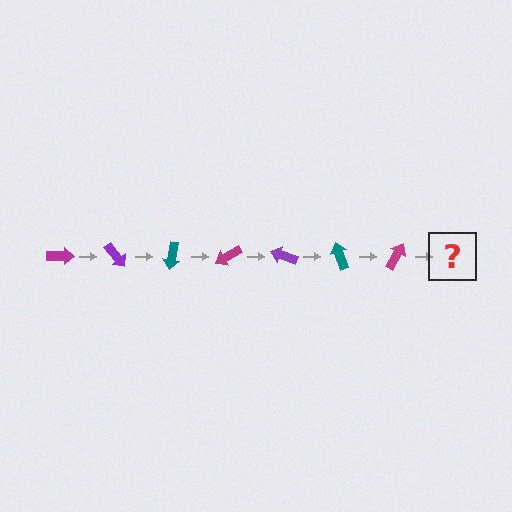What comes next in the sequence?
The next element should be a purple arrow, rotated 350 degrees from the start.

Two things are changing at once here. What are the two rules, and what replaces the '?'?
The two rules are that it rotates 50 degrees each step and the color cycles through magenta, purple, and teal. The '?' should be a purple arrow, rotated 350 degrees from the start.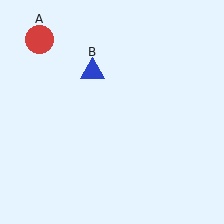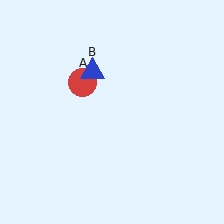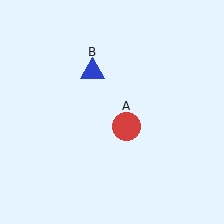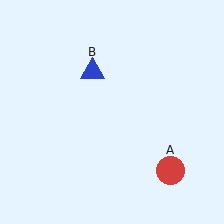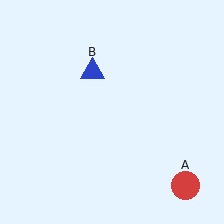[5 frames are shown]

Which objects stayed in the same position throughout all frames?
Blue triangle (object B) remained stationary.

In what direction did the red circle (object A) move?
The red circle (object A) moved down and to the right.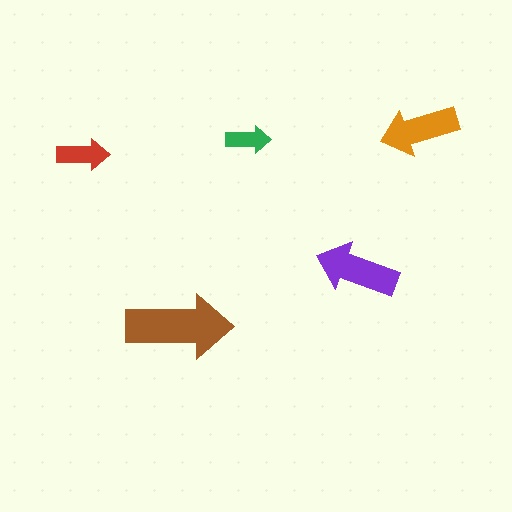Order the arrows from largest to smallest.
the brown one, the purple one, the orange one, the red one, the green one.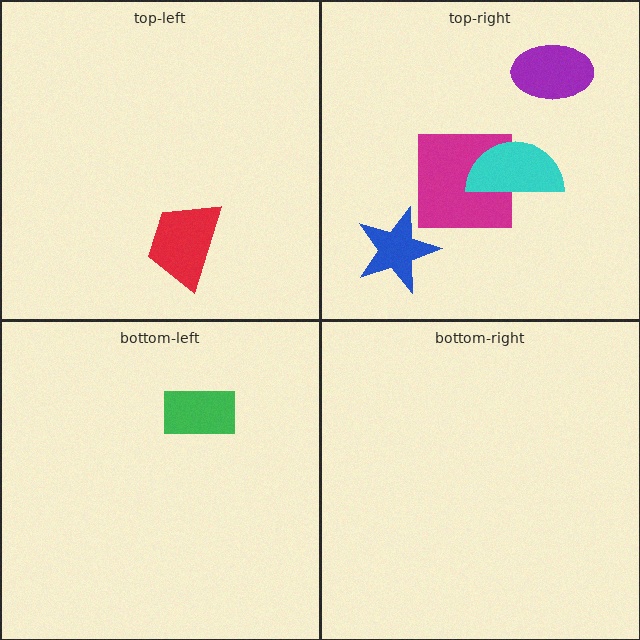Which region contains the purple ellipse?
The top-right region.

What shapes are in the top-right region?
The purple ellipse, the magenta square, the blue star, the cyan semicircle.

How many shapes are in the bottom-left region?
1.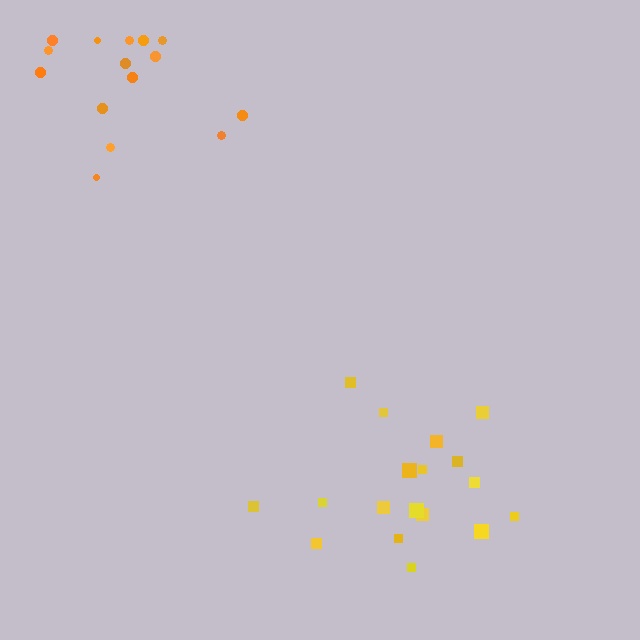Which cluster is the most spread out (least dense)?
Orange.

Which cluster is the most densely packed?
Yellow.